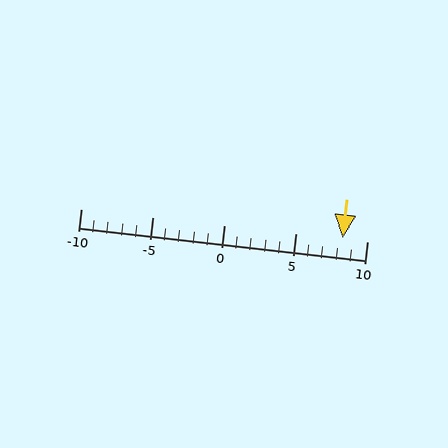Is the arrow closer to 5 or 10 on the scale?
The arrow is closer to 10.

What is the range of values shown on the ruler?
The ruler shows values from -10 to 10.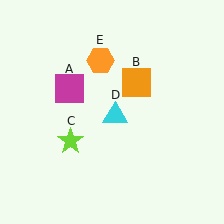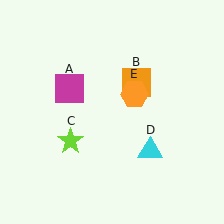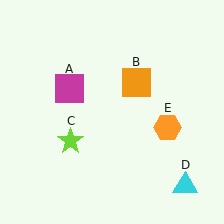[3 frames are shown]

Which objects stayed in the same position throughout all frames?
Magenta square (object A) and orange square (object B) and lime star (object C) remained stationary.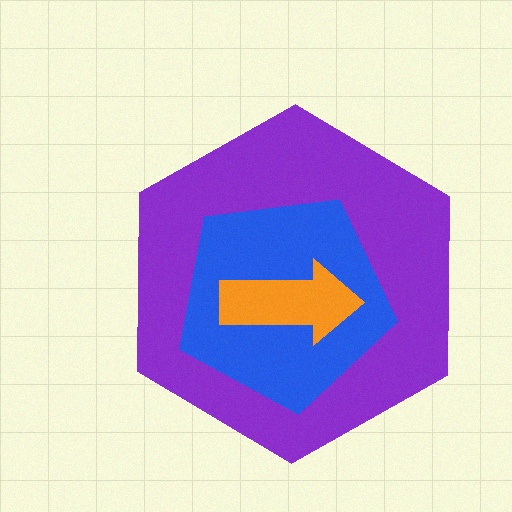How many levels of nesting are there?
3.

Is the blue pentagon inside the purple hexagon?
Yes.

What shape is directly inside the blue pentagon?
The orange arrow.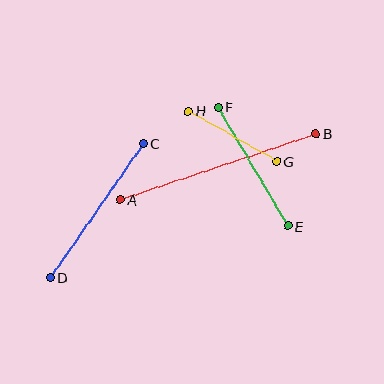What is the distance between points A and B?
The distance is approximately 206 pixels.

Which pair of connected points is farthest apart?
Points A and B are farthest apart.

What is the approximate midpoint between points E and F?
The midpoint is at approximately (253, 167) pixels.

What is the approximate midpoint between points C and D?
The midpoint is at approximately (97, 211) pixels.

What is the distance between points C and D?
The distance is approximately 163 pixels.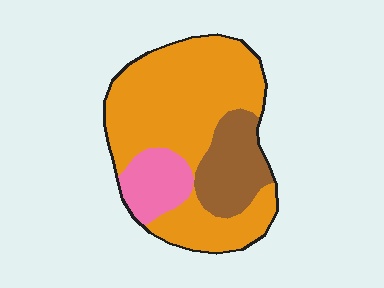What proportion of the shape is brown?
Brown takes up about one fifth (1/5) of the shape.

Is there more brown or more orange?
Orange.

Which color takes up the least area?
Pink, at roughly 15%.